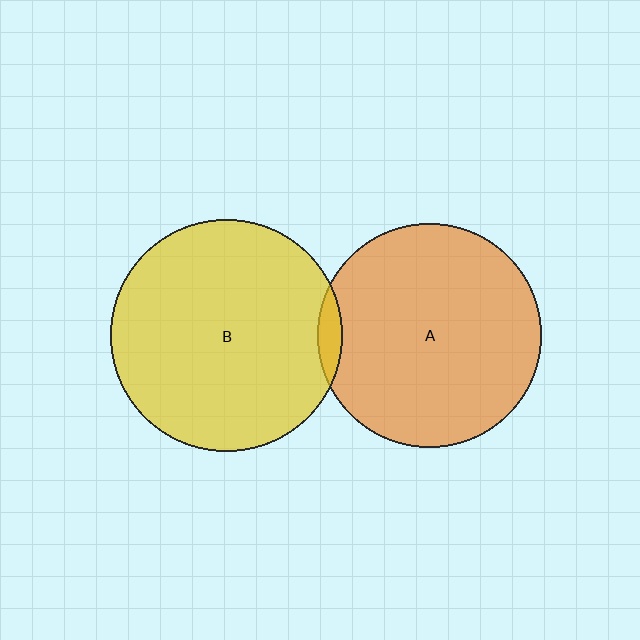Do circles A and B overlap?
Yes.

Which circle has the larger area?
Circle B (yellow).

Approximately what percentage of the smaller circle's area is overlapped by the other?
Approximately 5%.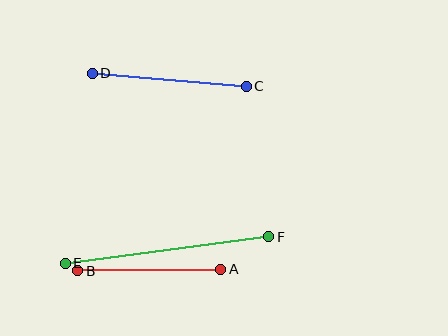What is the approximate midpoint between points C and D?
The midpoint is at approximately (169, 80) pixels.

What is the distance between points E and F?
The distance is approximately 205 pixels.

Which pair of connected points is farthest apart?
Points E and F are farthest apart.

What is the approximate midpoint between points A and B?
The midpoint is at approximately (149, 270) pixels.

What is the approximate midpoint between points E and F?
The midpoint is at approximately (167, 250) pixels.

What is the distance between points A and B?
The distance is approximately 143 pixels.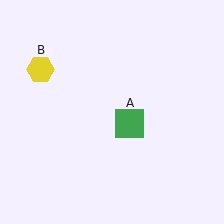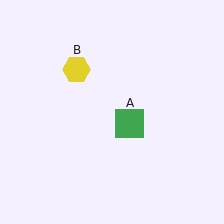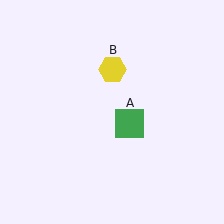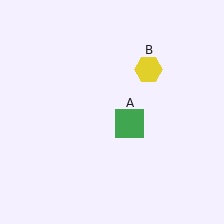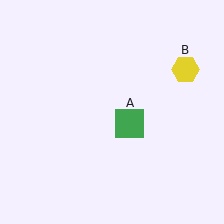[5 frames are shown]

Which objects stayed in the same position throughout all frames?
Green square (object A) remained stationary.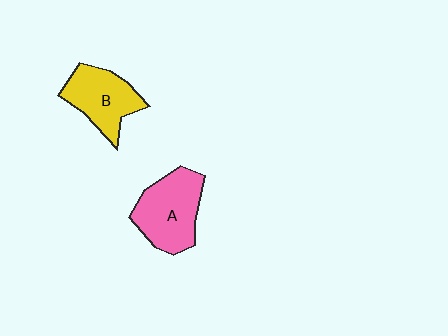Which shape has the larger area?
Shape A (pink).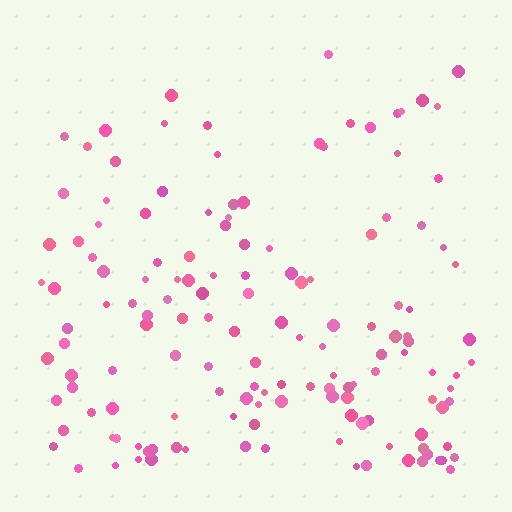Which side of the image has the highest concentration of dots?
The bottom.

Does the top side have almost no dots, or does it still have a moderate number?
Still a moderate number, just noticeably fewer than the bottom.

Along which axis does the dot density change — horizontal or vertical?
Vertical.